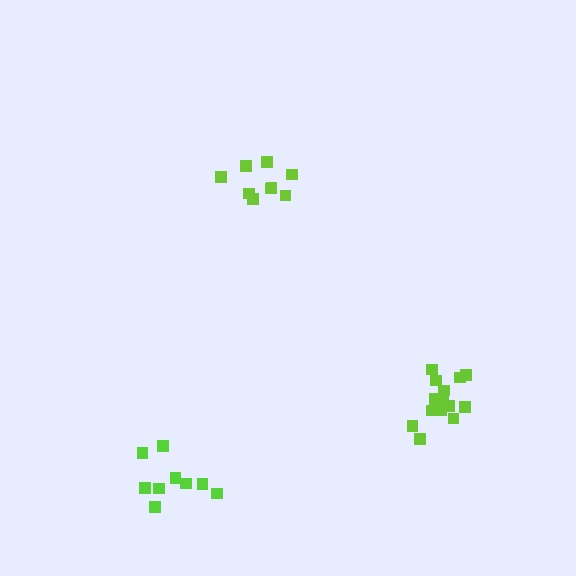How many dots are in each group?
Group 1: 14 dots, Group 2: 9 dots, Group 3: 9 dots (32 total).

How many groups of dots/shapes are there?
There are 3 groups.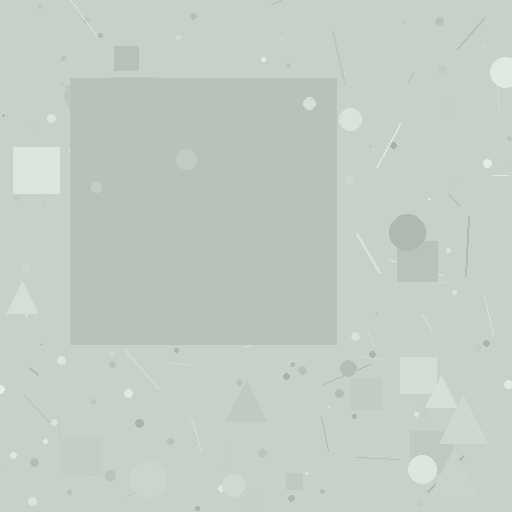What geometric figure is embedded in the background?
A square is embedded in the background.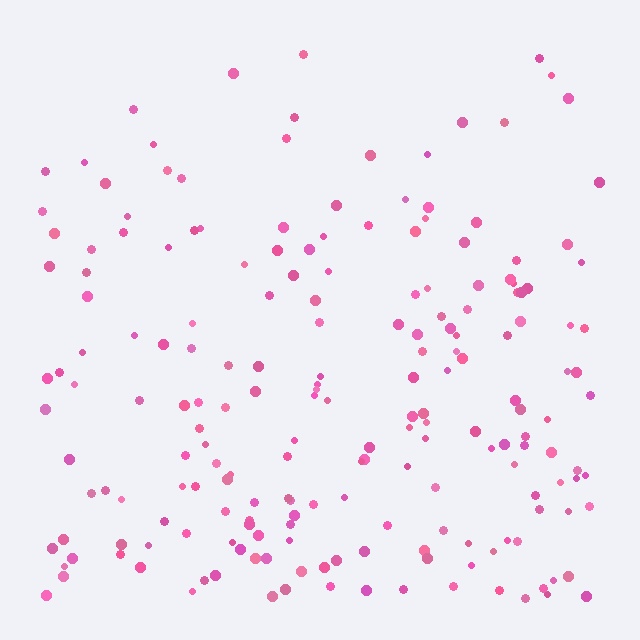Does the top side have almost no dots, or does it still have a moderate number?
Still a moderate number, just noticeably fewer than the bottom.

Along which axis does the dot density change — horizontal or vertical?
Vertical.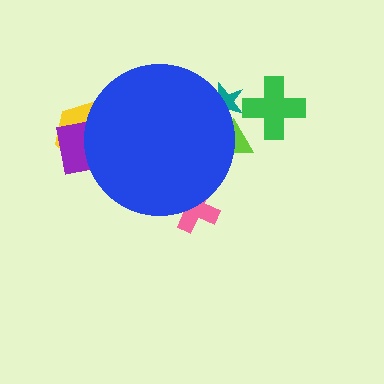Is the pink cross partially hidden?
Yes, the pink cross is partially hidden behind the blue circle.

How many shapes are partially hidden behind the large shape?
5 shapes are partially hidden.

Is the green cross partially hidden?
No, the green cross is fully visible.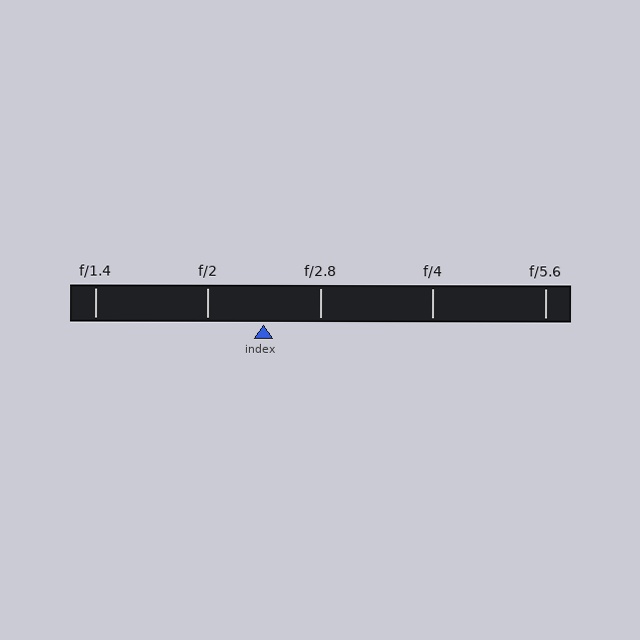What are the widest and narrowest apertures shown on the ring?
The widest aperture shown is f/1.4 and the narrowest is f/5.6.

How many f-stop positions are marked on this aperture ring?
There are 5 f-stop positions marked.